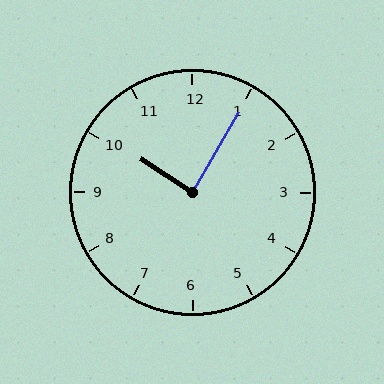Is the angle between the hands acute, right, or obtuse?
It is right.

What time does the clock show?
10:05.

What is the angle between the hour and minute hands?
Approximately 88 degrees.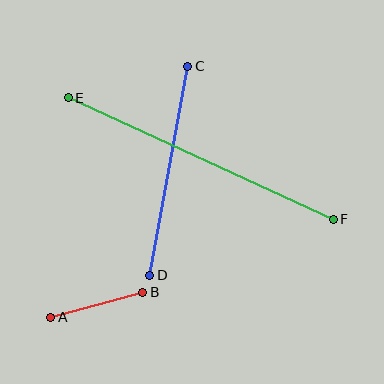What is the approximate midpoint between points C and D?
The midpoint is at approximately (169, 171) pixels.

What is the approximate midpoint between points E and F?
The midpoint is at approximately (201, 158) pixels.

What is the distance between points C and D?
The distance is approximately 212 pixels.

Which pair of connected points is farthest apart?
Points E and F are farthest apart.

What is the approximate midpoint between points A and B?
The midpoint is at approximately (97, 305) pixels.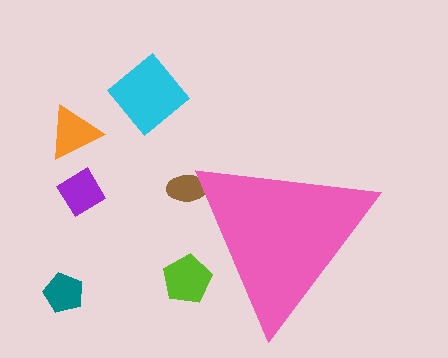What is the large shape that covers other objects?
A pink triangle.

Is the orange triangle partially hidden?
No, the orange triangle is fully visible.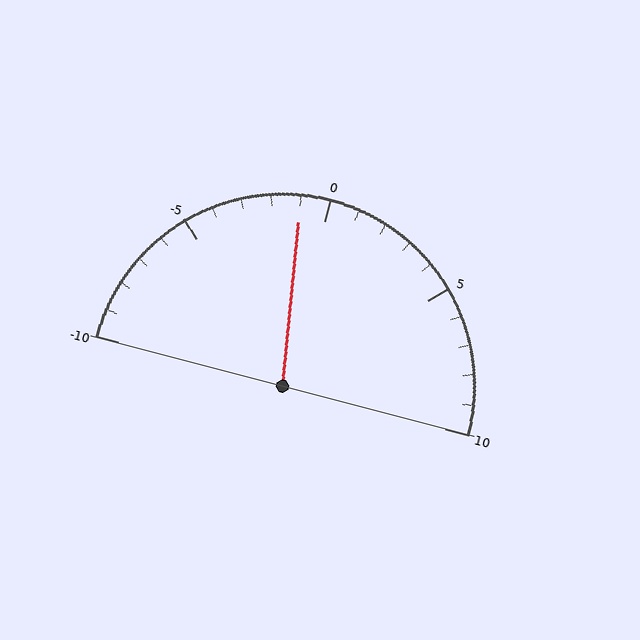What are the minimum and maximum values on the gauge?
The gauge ranges from -10 to 10.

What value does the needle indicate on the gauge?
The needle indicates approximately -1.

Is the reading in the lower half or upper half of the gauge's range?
The reading is in the lower half of the range (-10 to 10).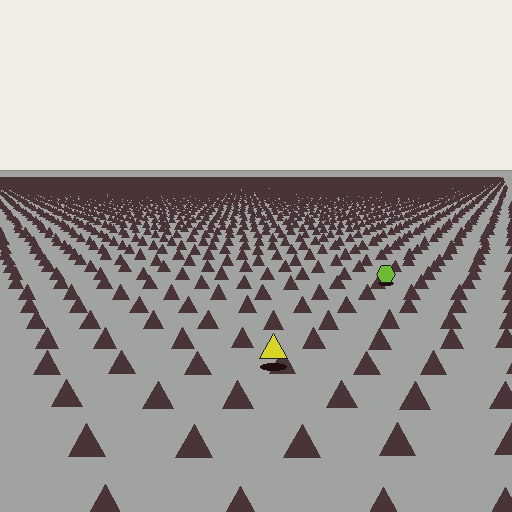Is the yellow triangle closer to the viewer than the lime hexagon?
Yes. The yellow triangle is closer — you can tell from the texture gradient: the ground texture is coarser near it.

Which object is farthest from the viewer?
The lime hexagon is farthest from the viewer. It appears smaller and the ground texture around it is denser.